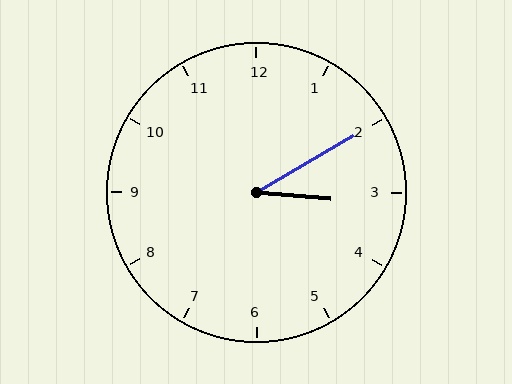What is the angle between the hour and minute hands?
Approximately 35 degrees.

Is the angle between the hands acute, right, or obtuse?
It is acute.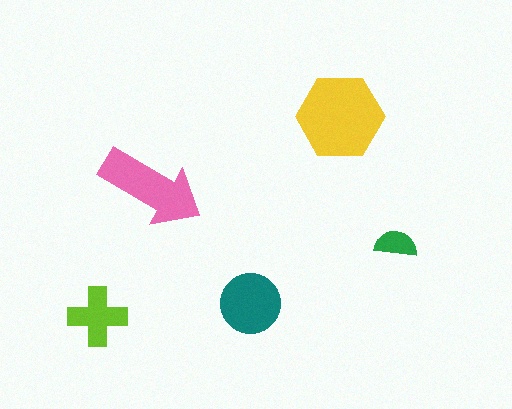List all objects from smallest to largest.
The green semicircle, the lime cross, the teal circle, the pink arrow, the yellow hexagon.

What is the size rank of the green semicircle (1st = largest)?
5th.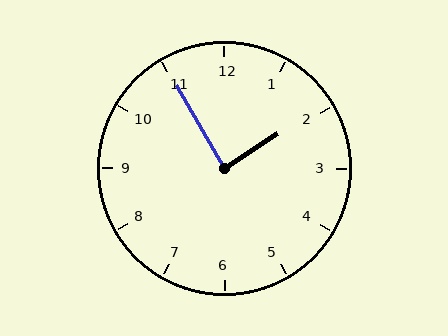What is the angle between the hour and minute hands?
Approximately 88 degrees.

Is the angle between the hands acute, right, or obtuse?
It is right.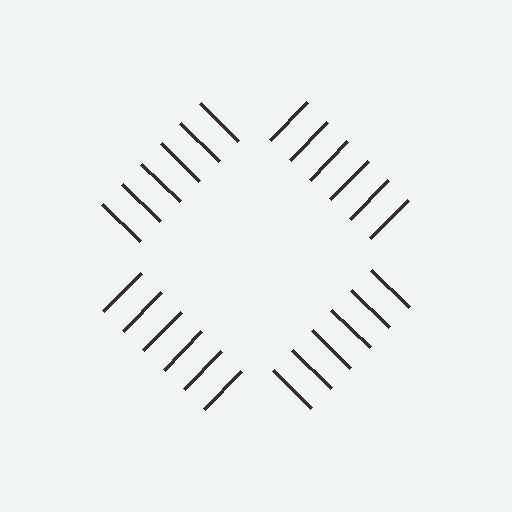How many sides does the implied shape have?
4 sides — the line-ends trace a square.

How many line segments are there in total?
24 — 6 along each of the 4 edges.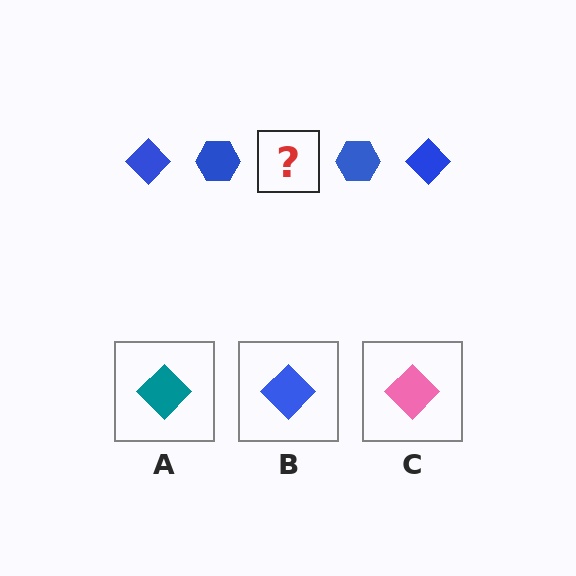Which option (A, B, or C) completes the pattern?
B.